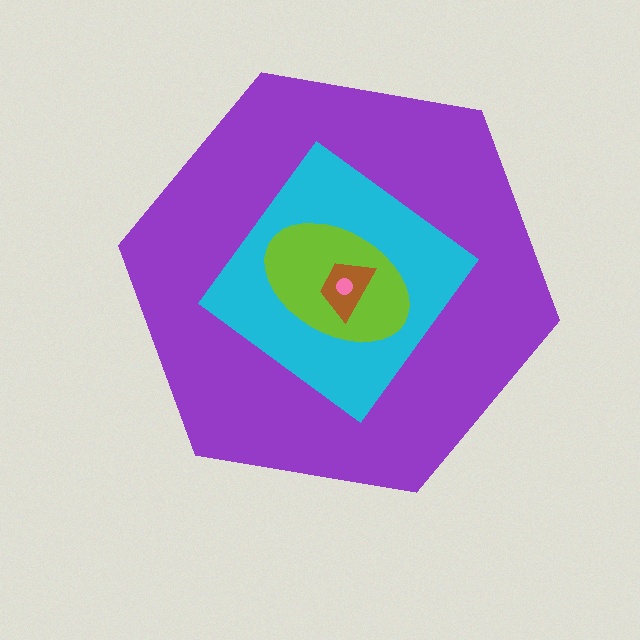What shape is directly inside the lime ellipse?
The brown trapezoid.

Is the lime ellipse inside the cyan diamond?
Yes.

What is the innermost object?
The pink circle.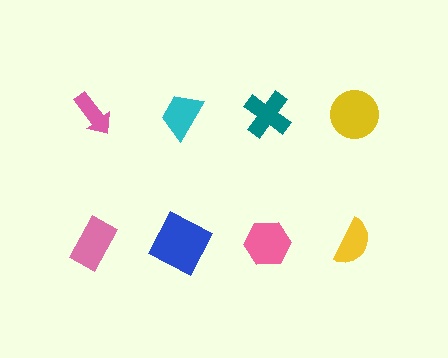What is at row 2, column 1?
A pink rectangle.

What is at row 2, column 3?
A pink hexagon.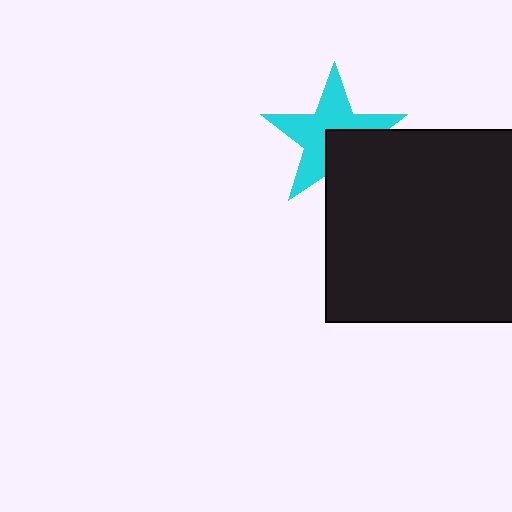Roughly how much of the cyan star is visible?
Most of it is visible (roughly 66%).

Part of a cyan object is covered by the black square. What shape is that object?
It is a star.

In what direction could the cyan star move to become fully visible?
The cyan star could move toward the upper-left. That would shift it out from behind the black square entirely.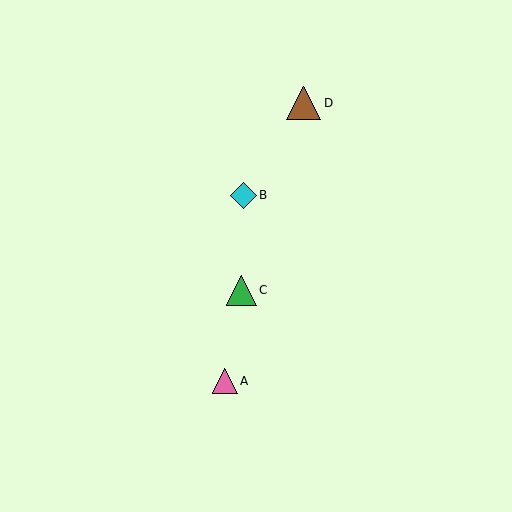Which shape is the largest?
The brown triangle (labeled D) is the largest.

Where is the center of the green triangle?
The center of the green triangle is at (241, 290).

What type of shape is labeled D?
Shape D is a brown triangle.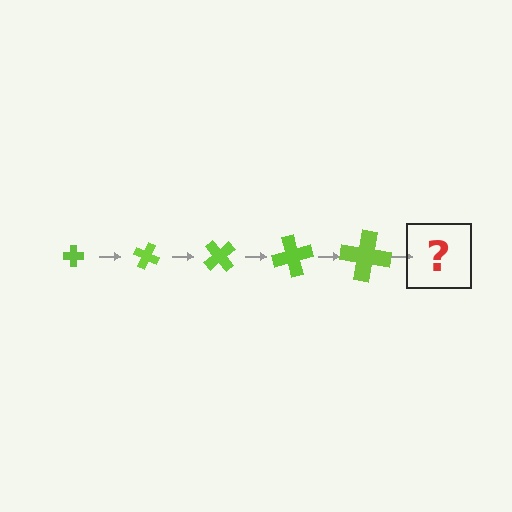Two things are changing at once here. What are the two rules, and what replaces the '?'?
The two rules are that the cross grows larger each step and it rotates 25 degrees each step. The '?' should be a cross, larger than the previous one and rotated 125 degrees from the start.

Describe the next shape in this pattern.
It should be a cross, larger than the previous one and rotated 125 degrees from the start.